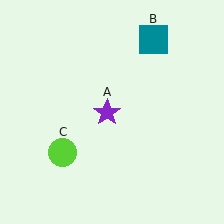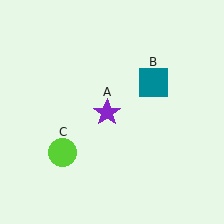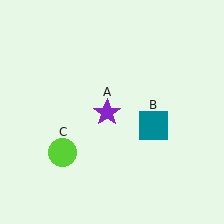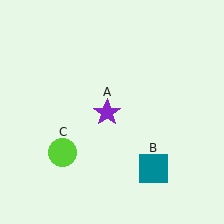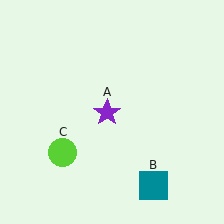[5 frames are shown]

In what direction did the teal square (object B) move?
The teal square (object B) moved down.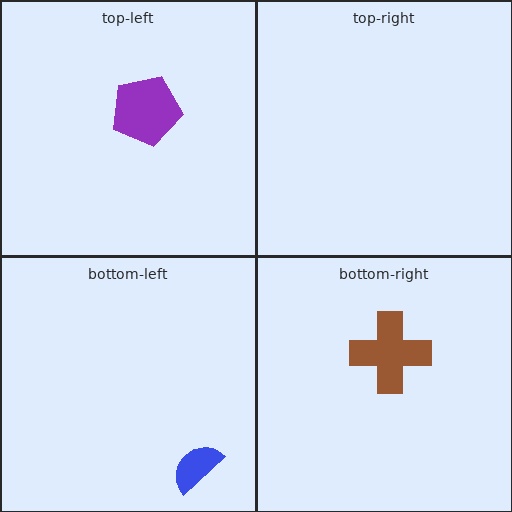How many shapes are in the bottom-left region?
1.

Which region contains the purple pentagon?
The top-left region.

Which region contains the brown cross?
The bottom-right region.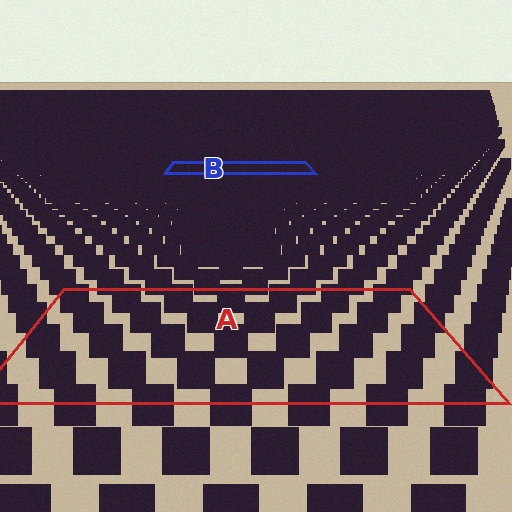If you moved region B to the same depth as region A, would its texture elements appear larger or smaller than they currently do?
They would appear larger. At a closer depth, the same texture elements are projected at a bigger on-screen size.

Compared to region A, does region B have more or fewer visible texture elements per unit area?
Region B has more texture elements per unit area — they are packed more densely because it is farther away.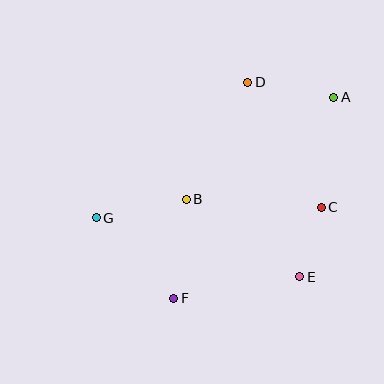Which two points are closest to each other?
Points C and E are closest to each other.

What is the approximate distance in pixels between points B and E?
The distance between B and E is approximately 138 pixels.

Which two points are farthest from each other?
Points A and G are farthest from each other.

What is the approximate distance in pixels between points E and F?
The distance between E and F is approximately 128 pixels.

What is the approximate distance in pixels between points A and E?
The distance between A and E is approximately 183 pixels.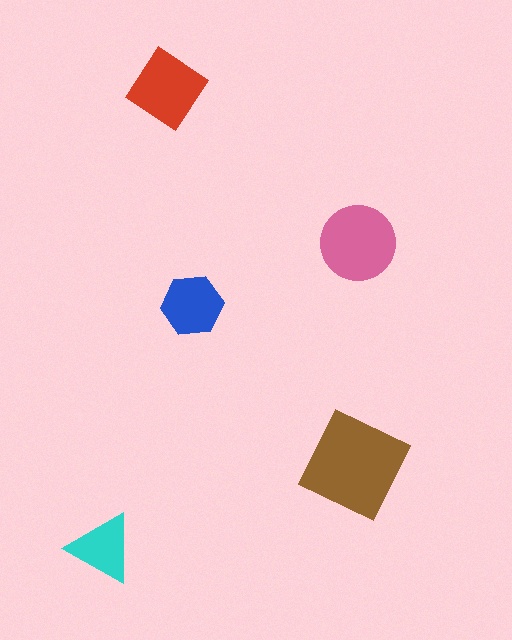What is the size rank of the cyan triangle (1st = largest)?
5th.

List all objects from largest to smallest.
The brown square, the pink circle, the red diamond, the blue hexagon, the cyan triangle.